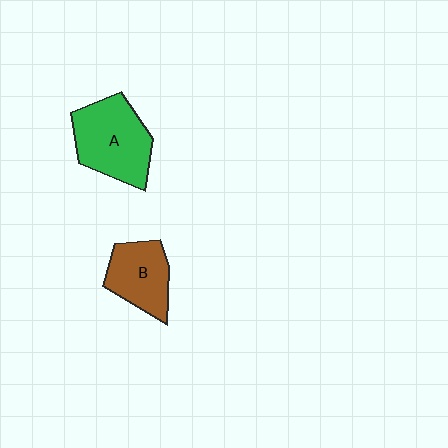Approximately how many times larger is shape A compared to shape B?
Approximately 1.4 times.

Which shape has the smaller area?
Shape B (brown).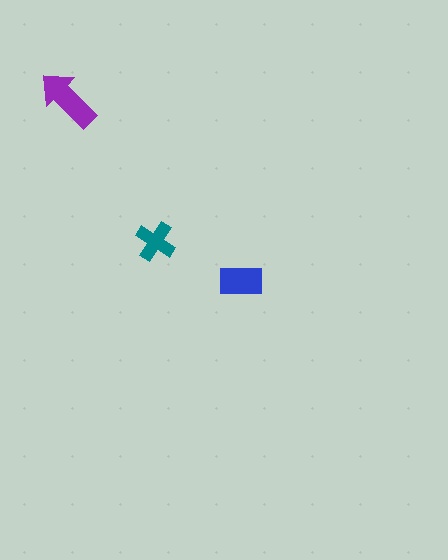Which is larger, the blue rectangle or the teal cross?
The blue rectangle.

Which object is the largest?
The purple arrow.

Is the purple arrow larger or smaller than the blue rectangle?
Larger.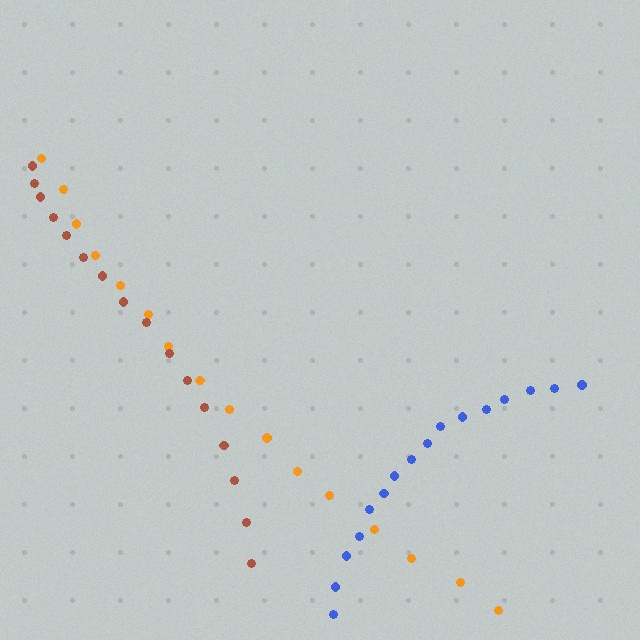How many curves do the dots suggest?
There are 3 distinct paths.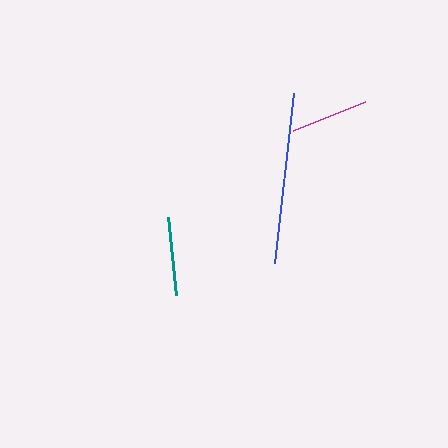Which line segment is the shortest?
The magenta line is the shortest at approximately 77 pixels.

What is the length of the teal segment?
The teal segment is approximately 79 pixels long.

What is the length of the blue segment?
The blue segment is approximately 171 pixels long.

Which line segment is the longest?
The blue line is the longest at approximately 171 pixels.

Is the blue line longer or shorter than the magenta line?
The blue line is longer than the magenta line.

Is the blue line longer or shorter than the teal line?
The blue line is longer than the teal line.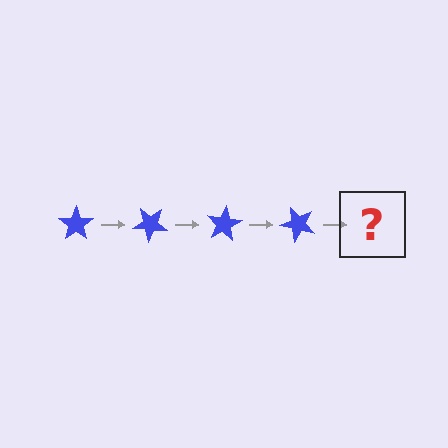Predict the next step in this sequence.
The next step is a blue star rotated 160 degrees.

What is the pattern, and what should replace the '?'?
The pattern is that the star rotates 40 degrees each step. The '?' should be a blue star rotated 160 degrees.